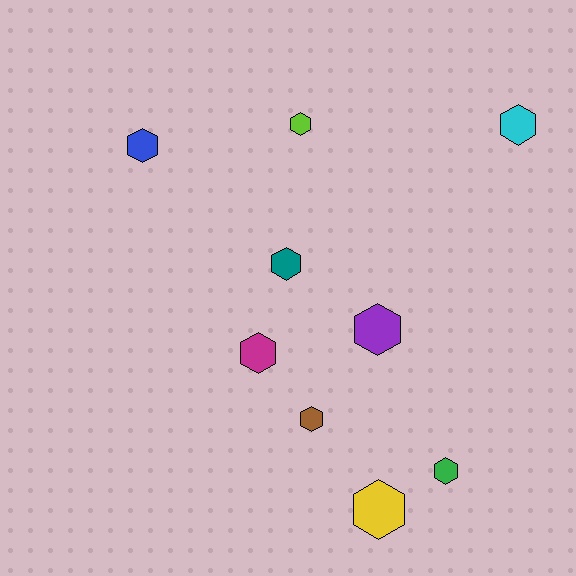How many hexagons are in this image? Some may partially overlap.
There are 9 hexagons.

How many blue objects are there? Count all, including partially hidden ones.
There is 1 blue object.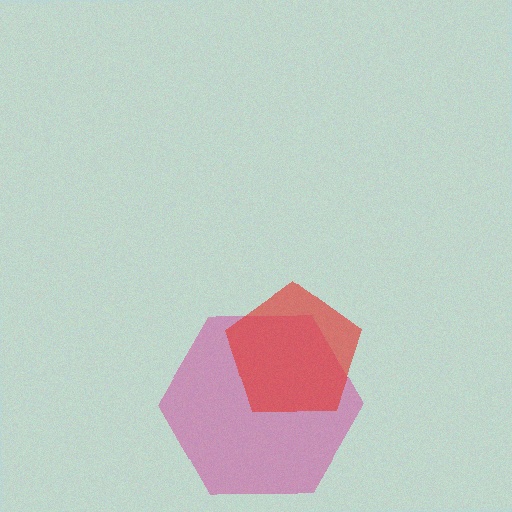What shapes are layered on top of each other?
The layered shapes are: a magenta hexagon, a red pentagon.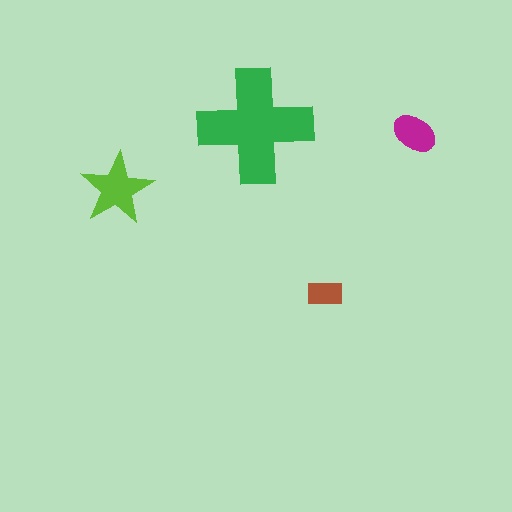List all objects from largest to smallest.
The green cross, the lime star, the magenta ellipse, the brown rectangle.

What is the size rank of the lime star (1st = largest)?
2nd.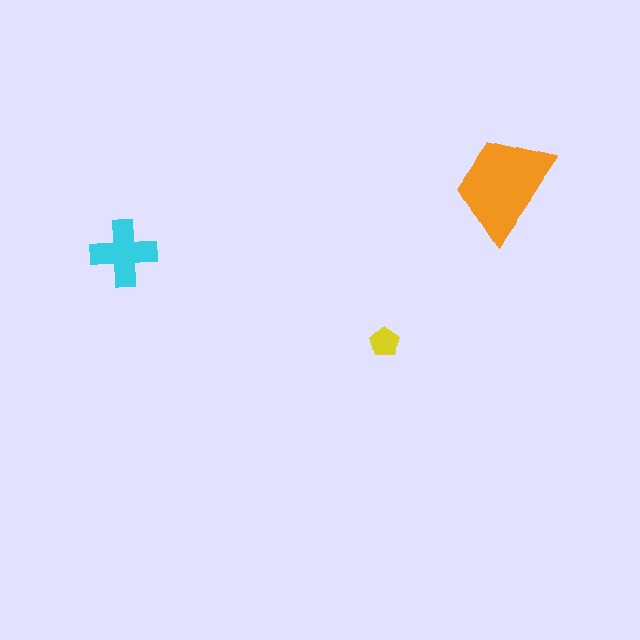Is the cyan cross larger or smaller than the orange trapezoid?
Smaller.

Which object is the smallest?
The yellow pentagon.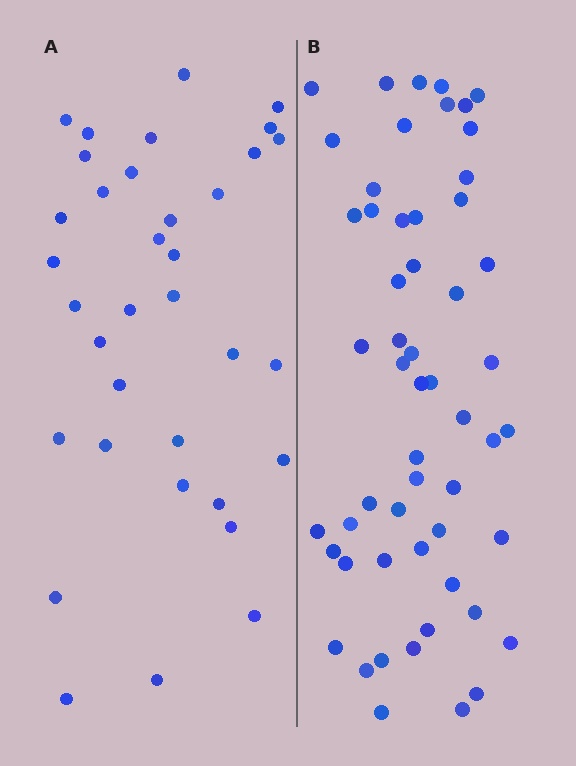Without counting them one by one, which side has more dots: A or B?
Region B (the right region) has more dots.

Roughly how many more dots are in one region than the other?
Region B has approximately 20 more dots than region A.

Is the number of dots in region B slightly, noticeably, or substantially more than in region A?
Region B has substantially more. The ratio is roughly 1.6 to 1.